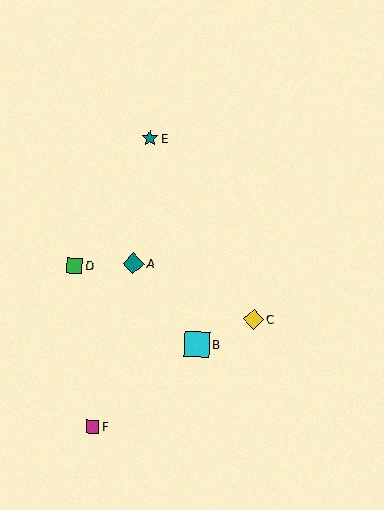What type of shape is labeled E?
Shape E is a teal star.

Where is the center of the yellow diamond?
The center of the yellow diamond is at (253, 319).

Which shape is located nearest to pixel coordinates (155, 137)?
The teal star (labeled E) at (150, 138) is nearest to that location.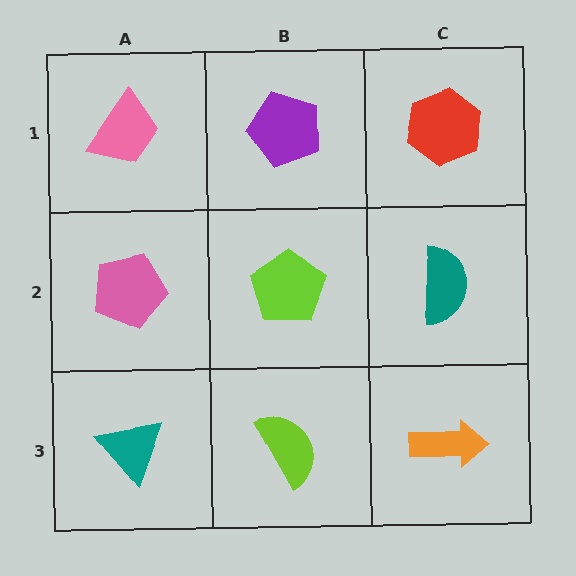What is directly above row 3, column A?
A pink pentagon.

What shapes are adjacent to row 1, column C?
A teal semicircle (row 2, column C), a purple pentagon (row 1, column B).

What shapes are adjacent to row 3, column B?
A lime pentagon (row 2, column B), a teal triangle (row 3, column A), an orange arrow (row 3, column C).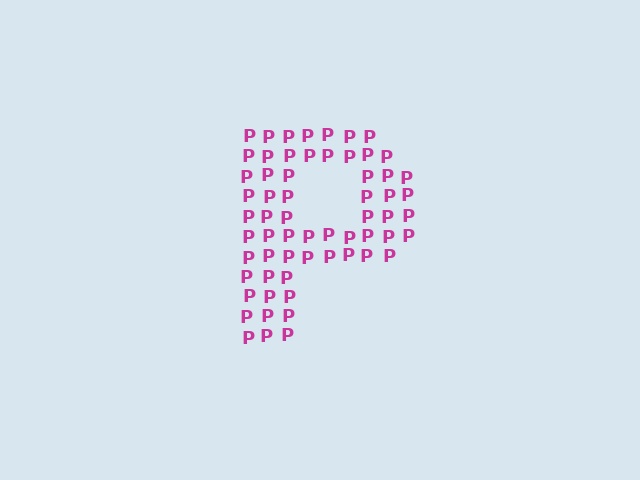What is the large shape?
The large shape is the letter P.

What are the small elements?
The small elements are letter P's.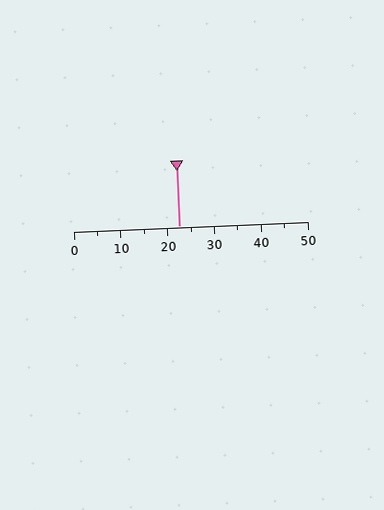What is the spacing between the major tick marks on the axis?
The major ticks are spaced 10 apart.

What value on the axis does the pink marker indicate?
The marker indicates approximately 22.5.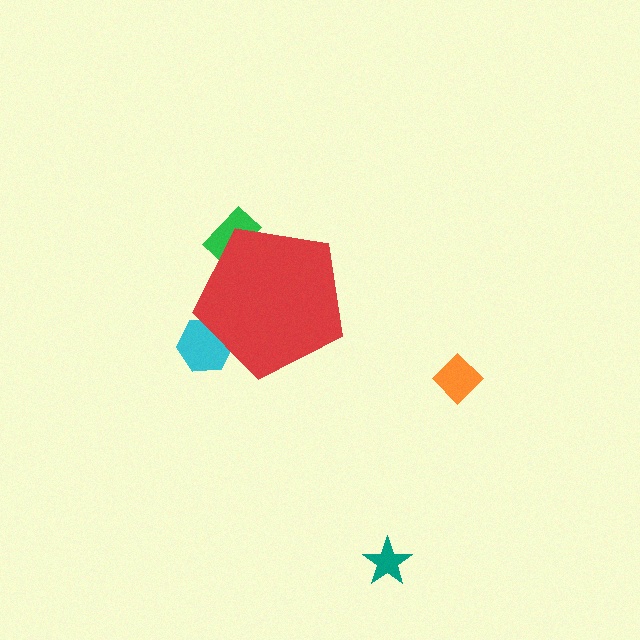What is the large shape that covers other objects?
A red pentagon.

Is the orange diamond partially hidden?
No, the orange diamond is fully visible.